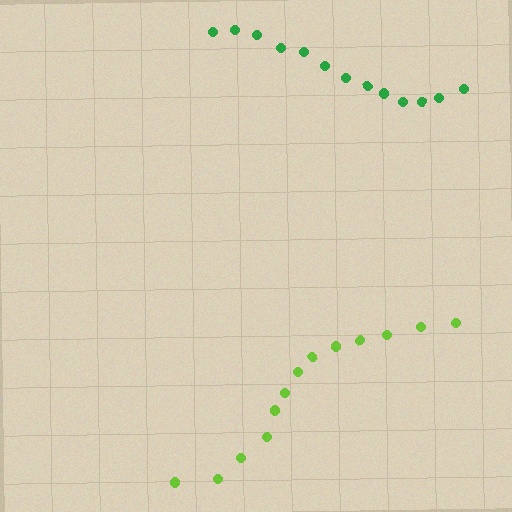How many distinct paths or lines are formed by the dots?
There are 2 distinct paths.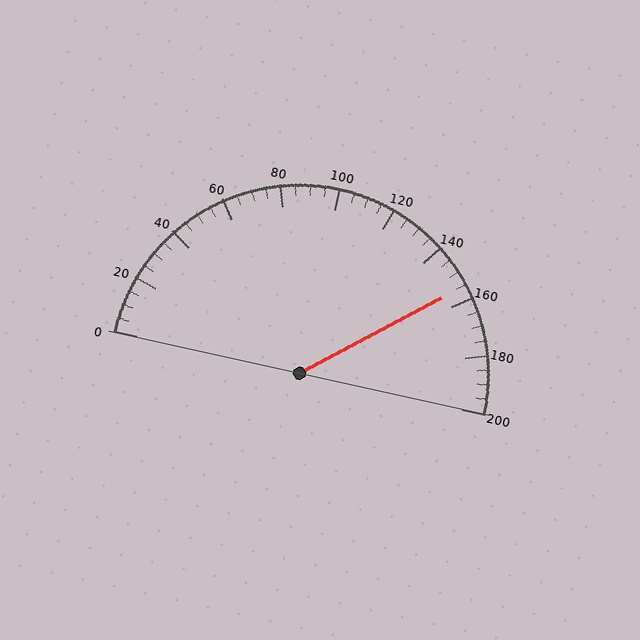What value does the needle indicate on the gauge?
The needle indicates approximately 155.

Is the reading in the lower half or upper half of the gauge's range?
The reading is in the upper half of the range (0 to 200).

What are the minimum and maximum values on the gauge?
The gauge ranges from 0 to 200.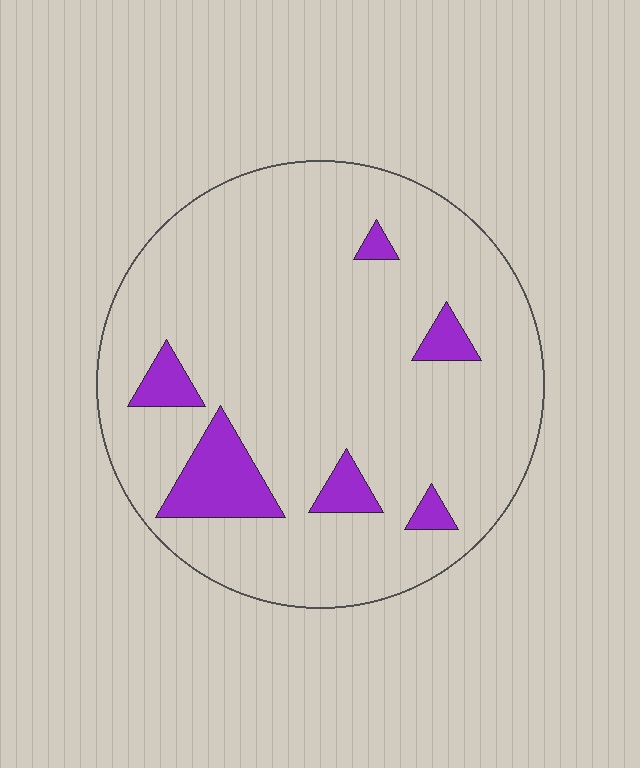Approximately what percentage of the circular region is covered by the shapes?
Approximately 10%.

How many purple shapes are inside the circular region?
6.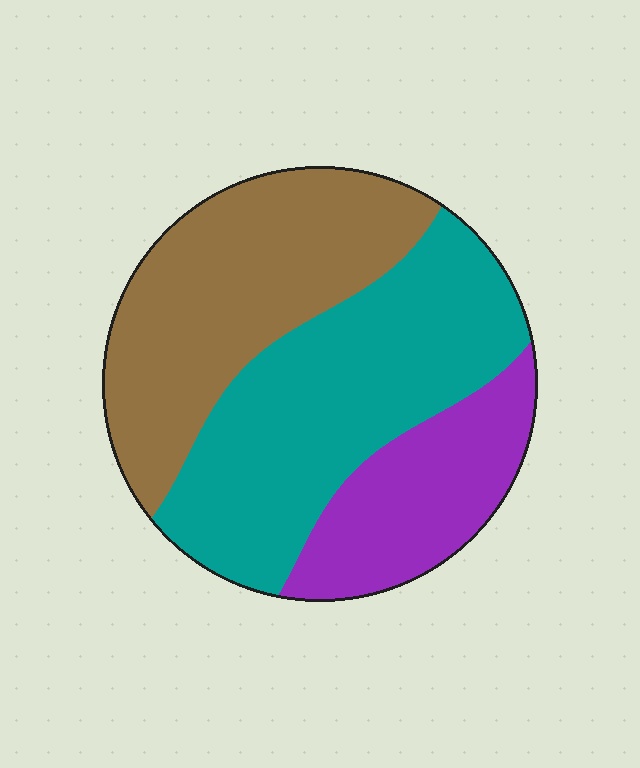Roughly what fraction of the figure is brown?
Brown covers 37% of the figure.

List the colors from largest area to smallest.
From largest to smallest: teal, brown, purple.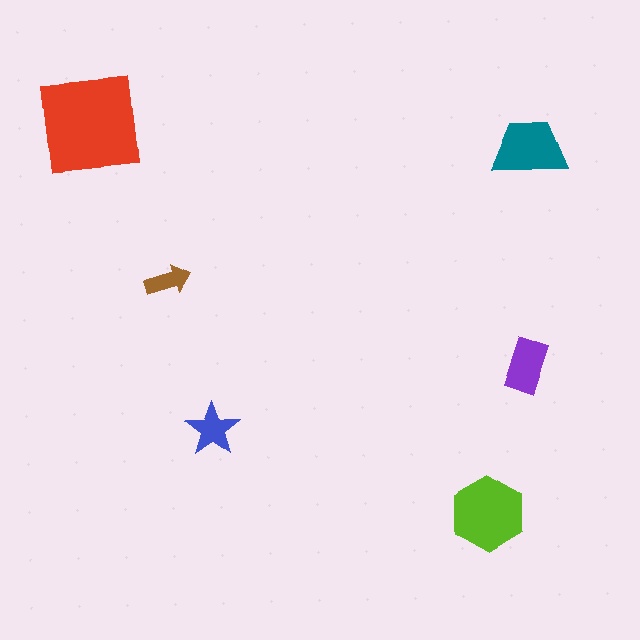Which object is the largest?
The red square.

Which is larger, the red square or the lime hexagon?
The red square.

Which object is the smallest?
The brown arrow.